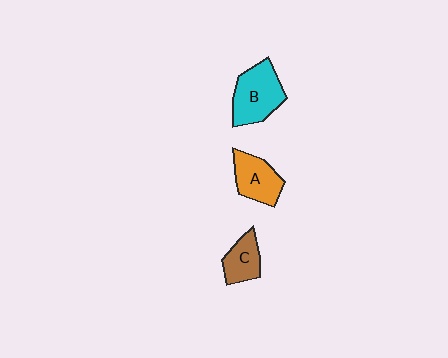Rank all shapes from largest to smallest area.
From largest to smallest: B (cyan), A (orange), C (brown).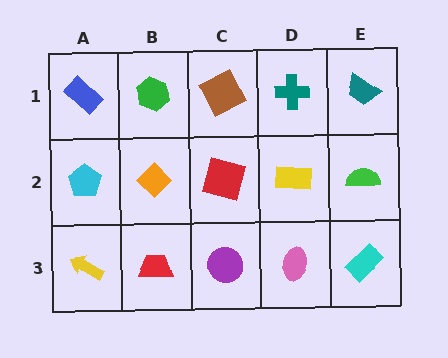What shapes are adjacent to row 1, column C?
A red square (row 2, column C), a green hexagon (row 1, column B), a teal cross (row 1, column D).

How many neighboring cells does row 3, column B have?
3.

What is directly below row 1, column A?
A cyan pentagon.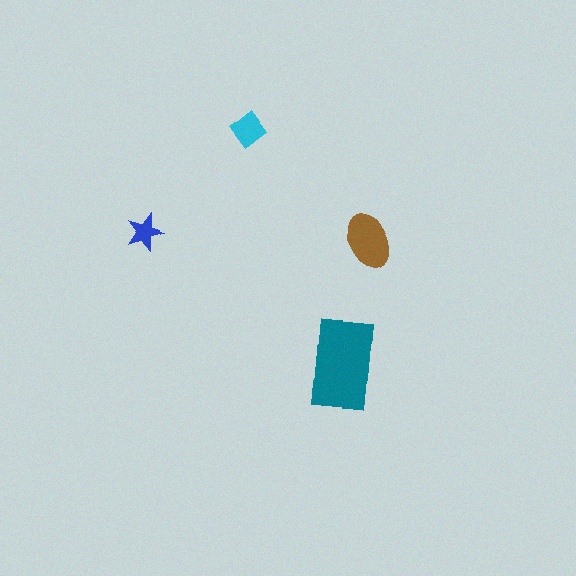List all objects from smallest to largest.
The blue star, the cyan diamond, the brown ellipse, the teal rectangle.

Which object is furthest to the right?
The brown ellipse is rightmost.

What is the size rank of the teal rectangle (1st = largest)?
1st.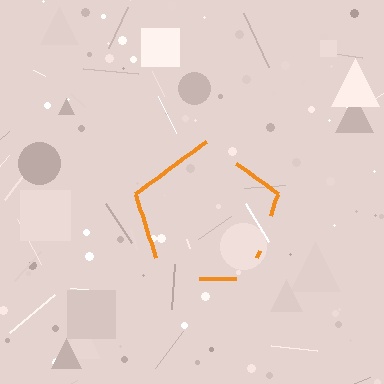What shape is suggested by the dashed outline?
The dashed outline suggests a pentagon.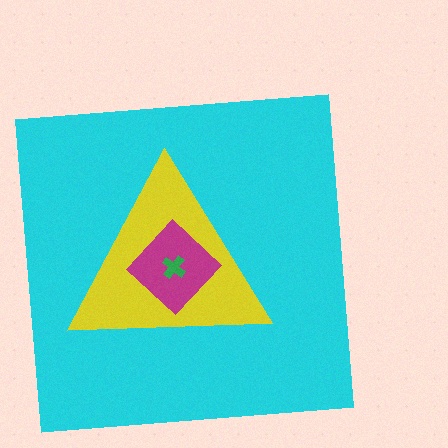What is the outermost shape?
The cyan square.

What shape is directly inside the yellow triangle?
The magenta diamond.